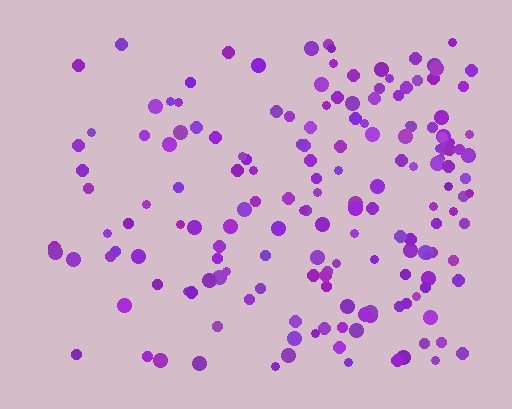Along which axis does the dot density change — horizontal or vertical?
Horizontal.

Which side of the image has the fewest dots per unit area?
The left.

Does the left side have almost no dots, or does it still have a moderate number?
Still a moderate number, just noticeably fewer than the right.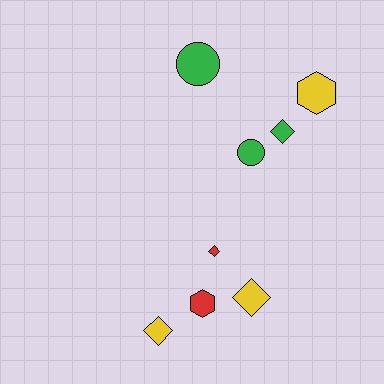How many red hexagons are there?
There is 1 red hexagon.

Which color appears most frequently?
Green, with 3 objects.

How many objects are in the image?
There are 8 objects.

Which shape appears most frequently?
Diamond, with 4 objects.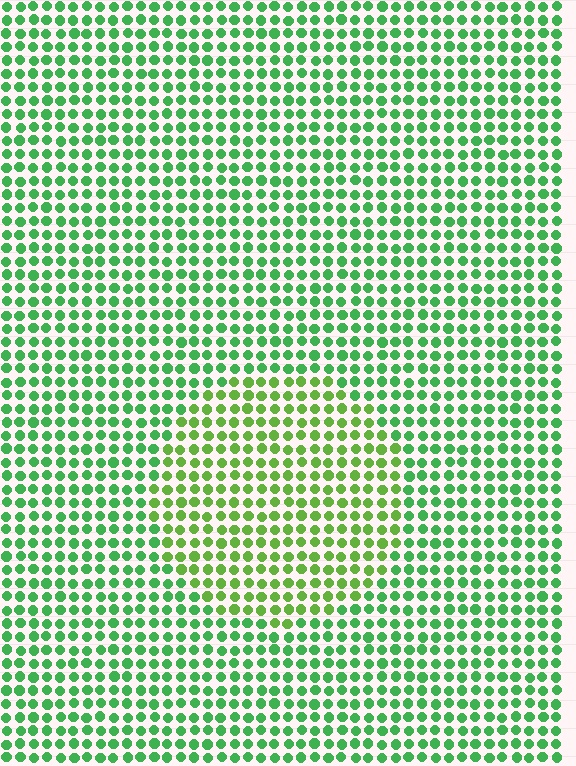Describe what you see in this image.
The image is filled with small green elements in a uniform arrangement. A circle-shaped region is visible where the elements are tinted to a slightly different hue, forming a subtle color boundary.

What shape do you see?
I see a circle.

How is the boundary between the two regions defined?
The boundary is defined purely by a slight shift in hue (about 29 degrees). Spacing, size, and orientation are identical on both sides.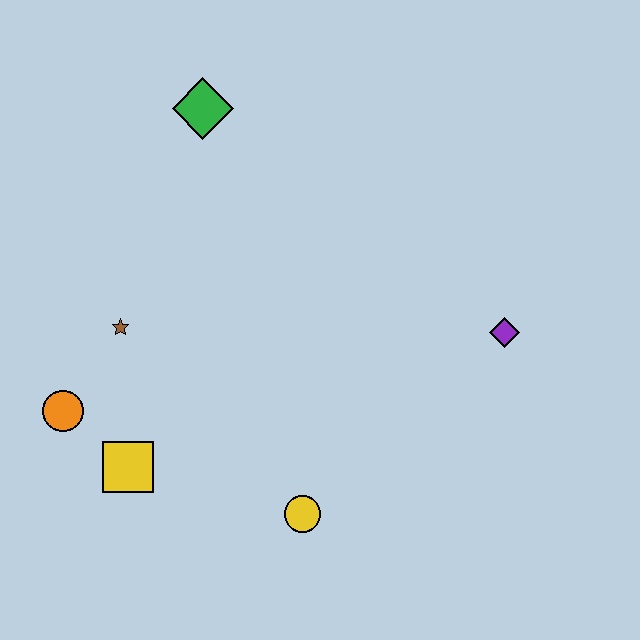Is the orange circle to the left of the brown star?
Yes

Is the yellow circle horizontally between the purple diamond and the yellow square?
Yes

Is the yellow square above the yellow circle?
Yes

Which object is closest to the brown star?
The orange circle is closest to the brown star.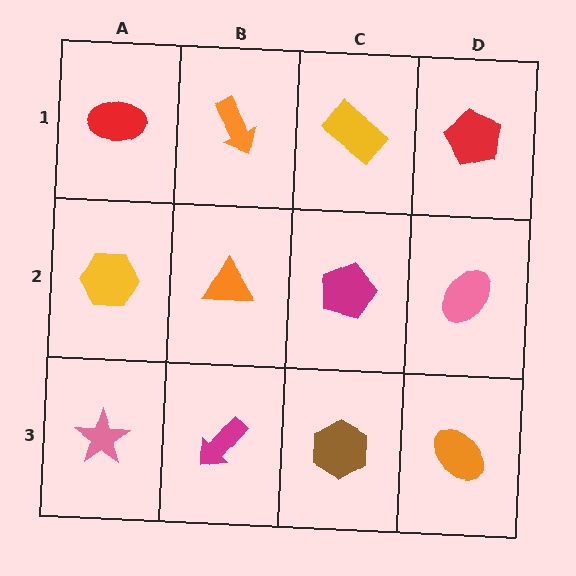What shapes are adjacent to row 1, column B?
An orange triangle (row 2, column B), a red ellipse (row 1, column A), a yellow rectangle (row 1, column C).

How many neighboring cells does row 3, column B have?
3.